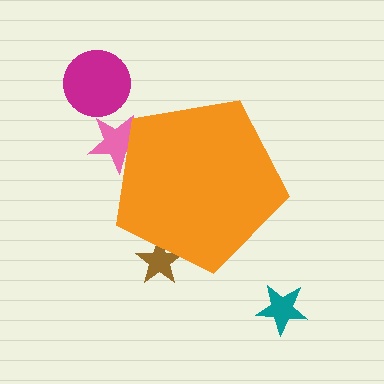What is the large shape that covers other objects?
An orange pentagon.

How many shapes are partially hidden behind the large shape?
2 shapes are partially hidden.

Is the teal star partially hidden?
No, the teal star is fully visible.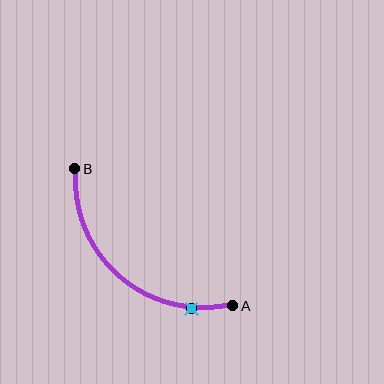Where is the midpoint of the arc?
The arc midpoint is the point on the curve farthest from the straight line joining A and B. It sits below and to the left of that line.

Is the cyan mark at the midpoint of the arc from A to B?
No. The cyan mark lies on the arc but is closer to endpoint A. The arc midpoint would be at the point on the curve equidistant along the arc from both A and B.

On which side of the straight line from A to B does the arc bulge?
The arc bulges below and to the left of the straight line connecting A and B.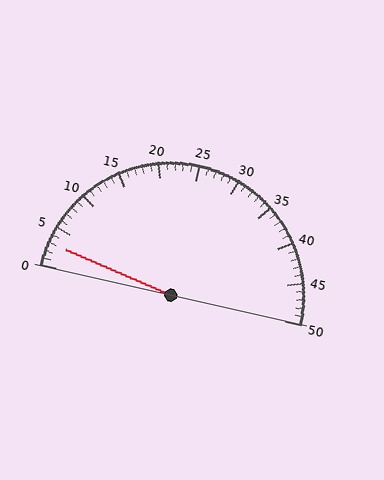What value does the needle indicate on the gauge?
The needle indicates approximately 3.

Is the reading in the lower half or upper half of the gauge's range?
The reading is in the lower half of the range (0 to 50).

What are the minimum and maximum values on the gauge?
The gauge ranges from 0 to 50.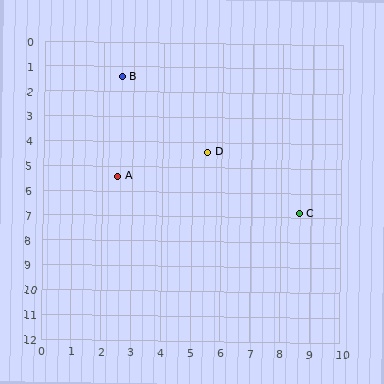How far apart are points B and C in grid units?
Points B and C are about 8.1 grid units apart.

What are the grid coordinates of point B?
Point B is at approximately (2.6, 1.4).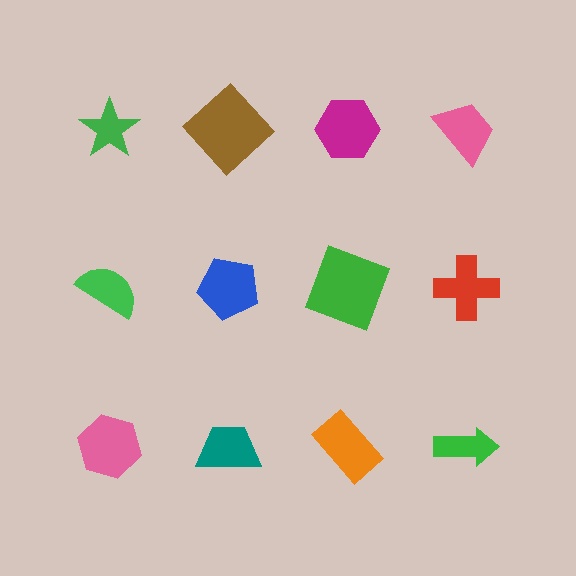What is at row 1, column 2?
A brown diamond.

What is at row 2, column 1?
A green semicircle.